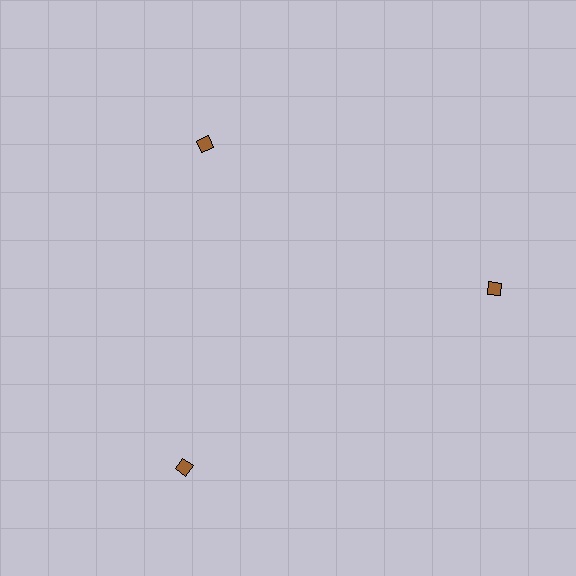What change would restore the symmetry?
The symmetry would be restored by moving it outward, back onto the ring so that all 3 diamonds sit at equal angles and equal distance from the center.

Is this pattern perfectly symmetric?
No. The 3 brown diamonds are arranged in a ring, but one element near the 11 o'clock position is pulled inward toward the center, breaking the 3-fold rotational symmetry.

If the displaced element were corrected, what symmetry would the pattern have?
It would have 3-fold rotational symmetry — the pattern would map onto itself every 120 degrees.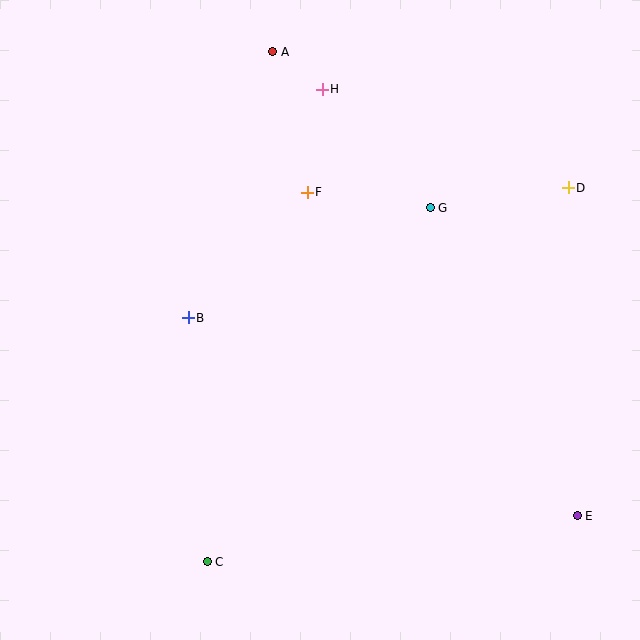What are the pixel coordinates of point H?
Point H is at (322, 89).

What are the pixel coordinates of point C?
Point C is at (207, 562).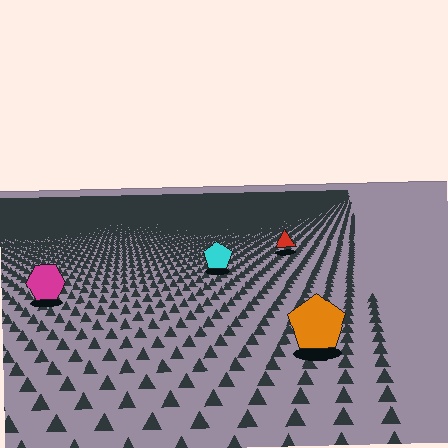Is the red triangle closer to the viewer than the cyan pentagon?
No. The cyan pentagon is closer — you can tell from the texture gradient: the ground texture is coarser near it.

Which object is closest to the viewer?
The orange pentagon is closest. The texture marks near it are larger and more spread out.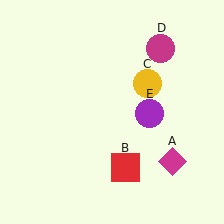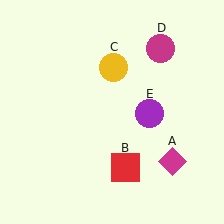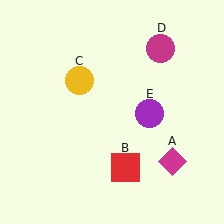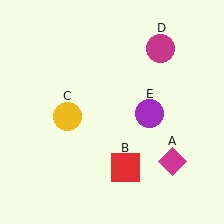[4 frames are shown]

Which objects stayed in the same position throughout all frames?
Magenta diamond (object A) and red square (object B) and magenta circle (object D) and purple circle (object E) remained stationary.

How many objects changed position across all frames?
1 object changed position: yellow circle (object C).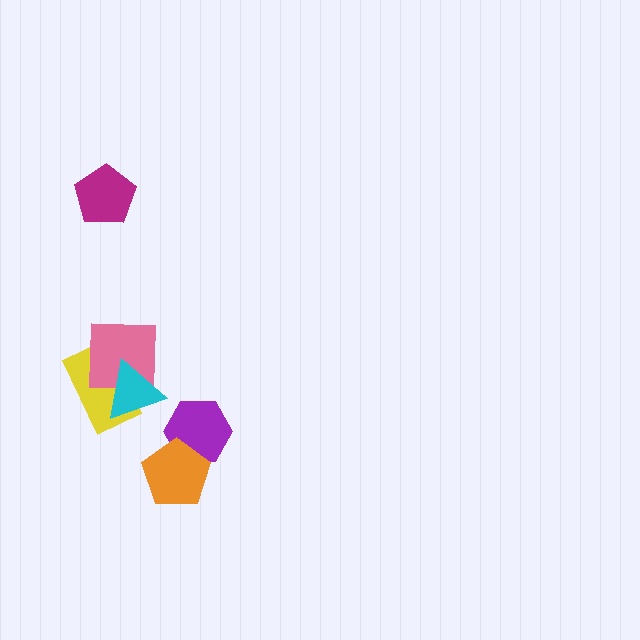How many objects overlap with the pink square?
2 objects overlap with the pink square.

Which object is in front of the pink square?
The cyan triangle is in front of the pink square.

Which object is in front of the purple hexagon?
The orange pentagon is in front of the purple hexagon.